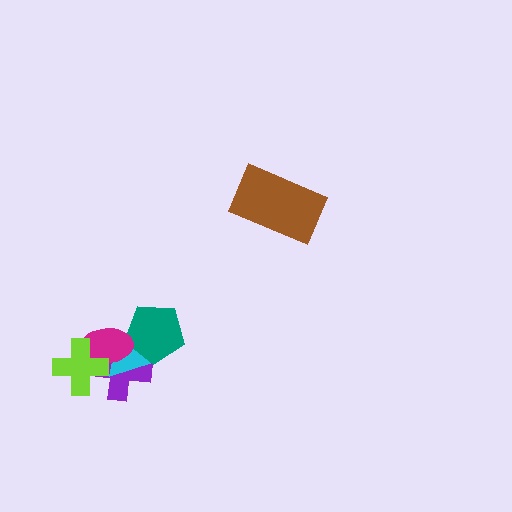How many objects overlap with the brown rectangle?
0 objects overlap with the brown rectangle.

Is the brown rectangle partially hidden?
No, no other shape covers it.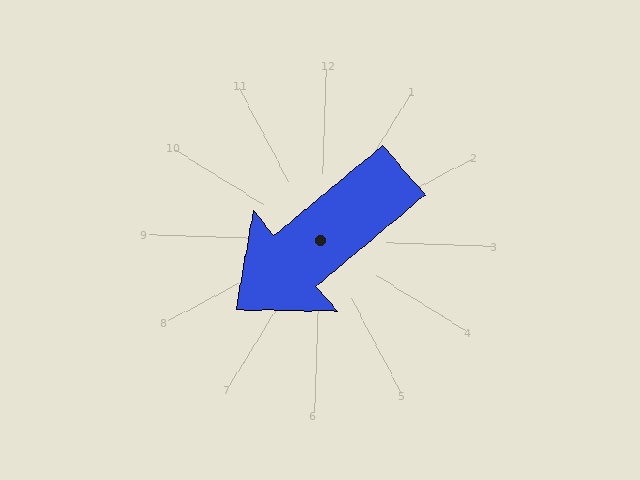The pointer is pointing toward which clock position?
Roughly 8 o'clock.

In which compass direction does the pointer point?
Southwest.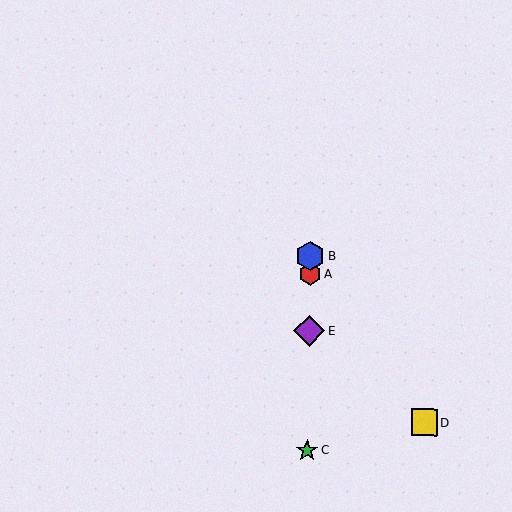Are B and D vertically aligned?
No, B is at x≈310 and D is at x≈424.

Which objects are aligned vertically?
Objects A, B, C, E are aligned vertically.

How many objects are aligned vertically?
4 objects (A, B, C, E) are aligned vertically.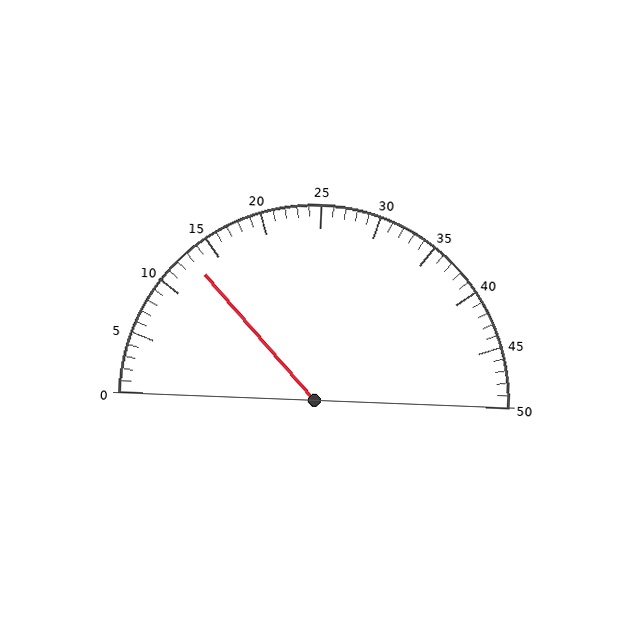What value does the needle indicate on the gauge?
The needle indicates approximately 13.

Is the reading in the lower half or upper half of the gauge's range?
The reading is in the lower half of the range (0 to 50).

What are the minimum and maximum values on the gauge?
The gauge ranges from 0 to 50.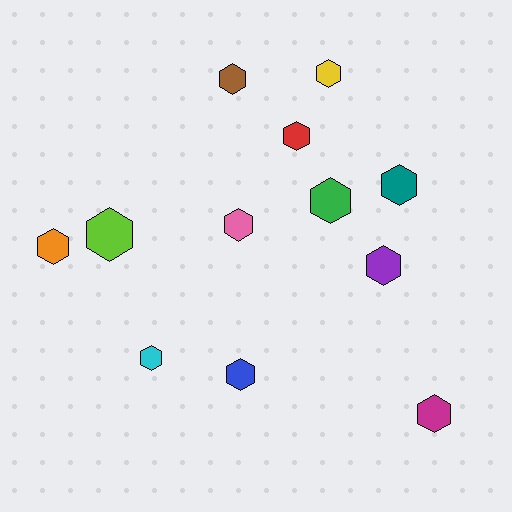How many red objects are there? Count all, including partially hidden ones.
There is 1 red object.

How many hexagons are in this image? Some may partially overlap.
There are 12 hexagons.